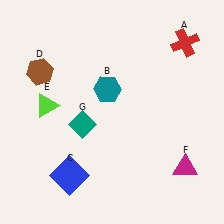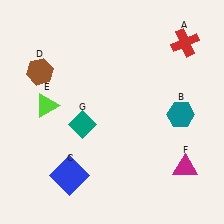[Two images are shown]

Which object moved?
The teal hexagon (B) moved right.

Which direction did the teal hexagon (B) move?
The teal hexagon (B) moved right.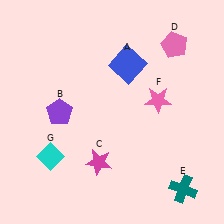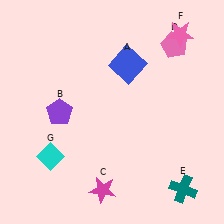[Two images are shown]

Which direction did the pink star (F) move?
The pink star (F) moved up.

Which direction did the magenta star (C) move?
The magenta star (C) moved down.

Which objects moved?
The objects that moved are: the magenta star (C), the pink star (F).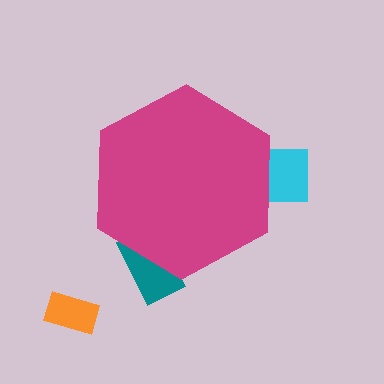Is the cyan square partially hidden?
Yes, the cyan square is partially hidden behind the magenta hexagon.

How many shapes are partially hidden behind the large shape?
2 shapes are partially hidden.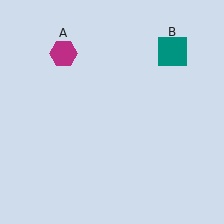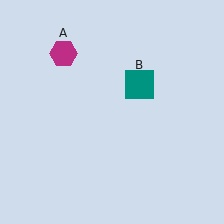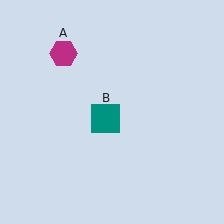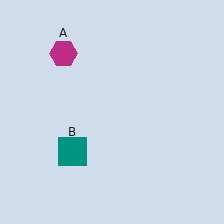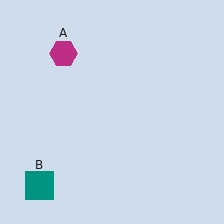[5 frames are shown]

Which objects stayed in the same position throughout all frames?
Magenta hexagon (object A) remained stationary.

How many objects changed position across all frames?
1 object changed position: teal square (object B).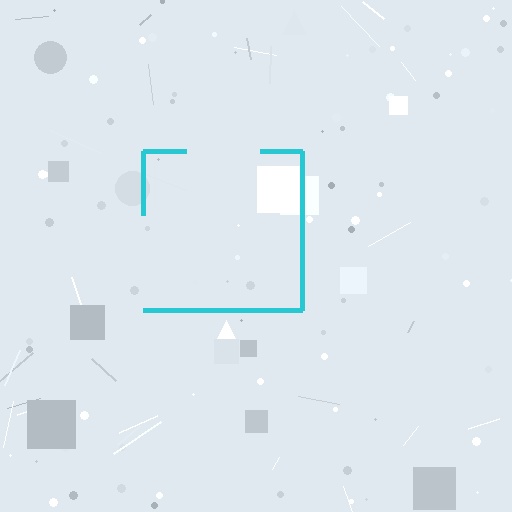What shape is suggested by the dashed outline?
The dashed outline suggests a square.